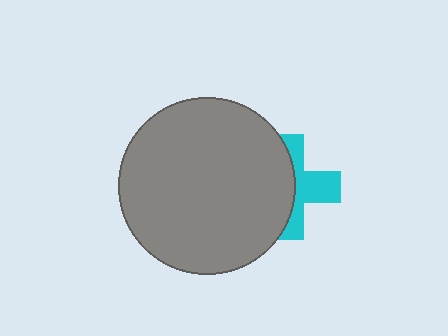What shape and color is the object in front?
The object in front is a gray circle.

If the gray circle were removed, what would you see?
You would see the complete cyan cross.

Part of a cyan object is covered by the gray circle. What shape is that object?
It is a cross.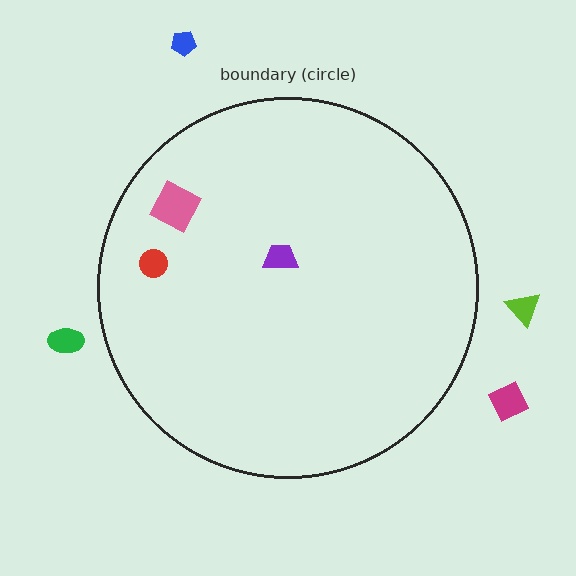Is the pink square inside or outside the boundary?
Inside.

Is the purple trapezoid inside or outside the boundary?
Inside.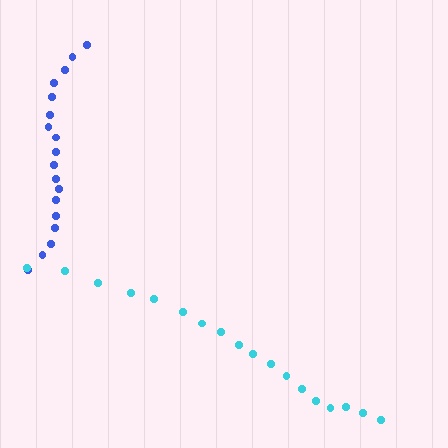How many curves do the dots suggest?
There are 2 distinct paths.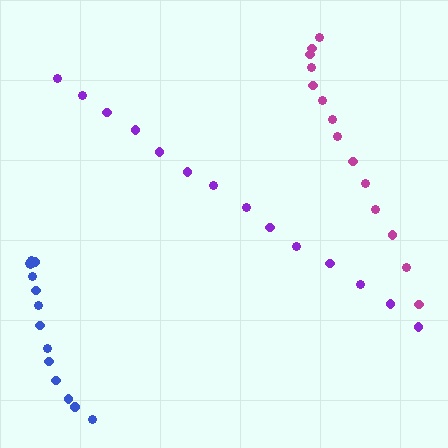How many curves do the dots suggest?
There are 3 distinct paths.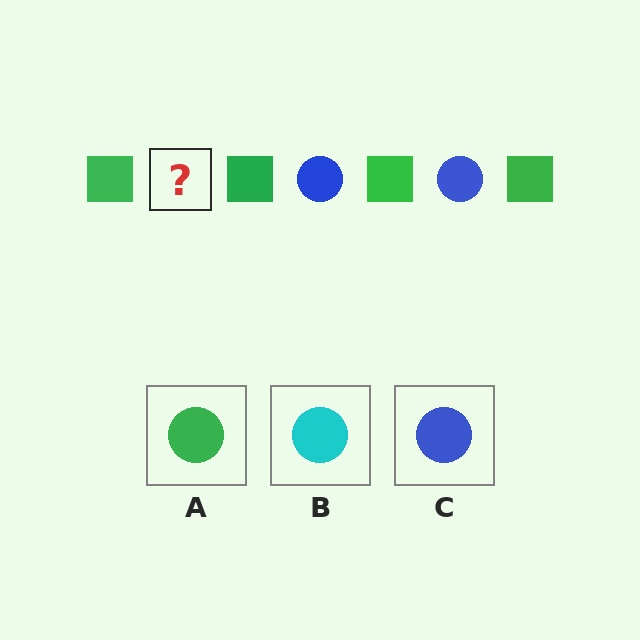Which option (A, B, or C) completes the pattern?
C.